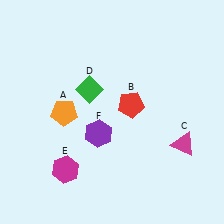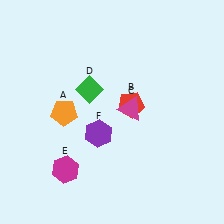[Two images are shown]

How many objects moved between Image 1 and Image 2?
1 object moved between the two images.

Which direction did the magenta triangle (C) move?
The magenta triangle (C) moved left.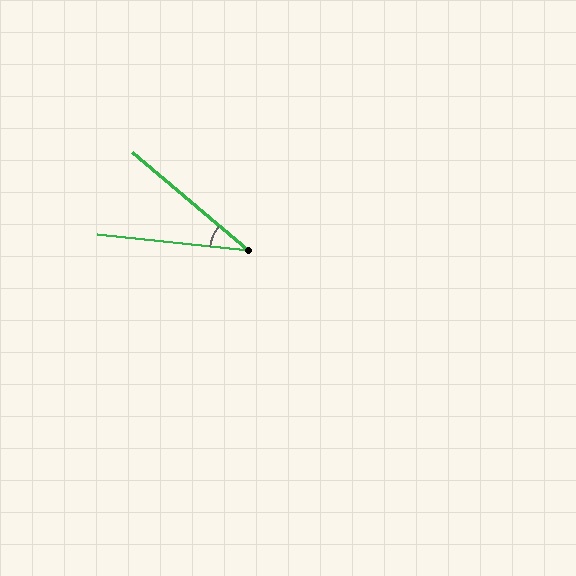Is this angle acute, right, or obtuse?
It is acute.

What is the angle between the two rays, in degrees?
Approximately 34 degrees.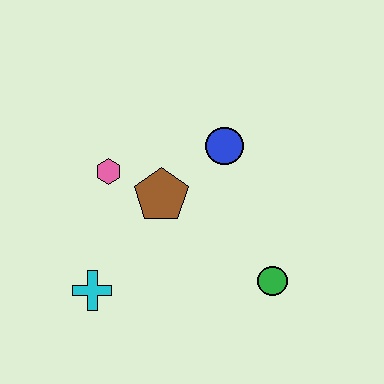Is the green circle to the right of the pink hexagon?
Yes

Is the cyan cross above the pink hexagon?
No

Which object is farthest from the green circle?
The pink hexagon is farthest from the green circle.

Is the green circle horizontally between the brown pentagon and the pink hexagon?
No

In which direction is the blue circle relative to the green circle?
The blue circle is above the green circle.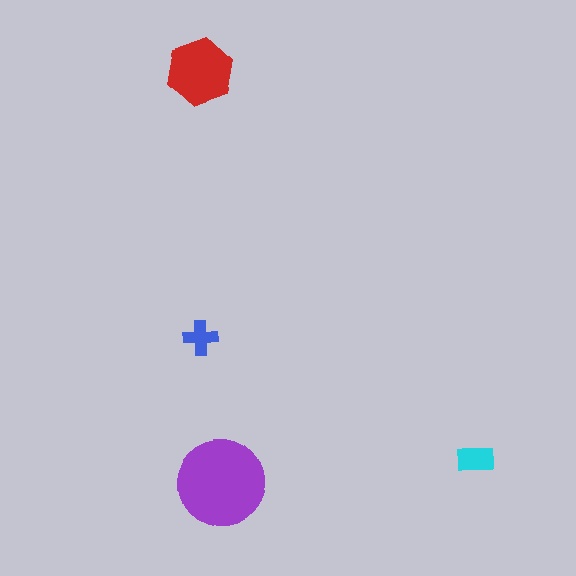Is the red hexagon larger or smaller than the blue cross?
Larger.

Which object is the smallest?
The blue cross.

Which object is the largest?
The purple circle.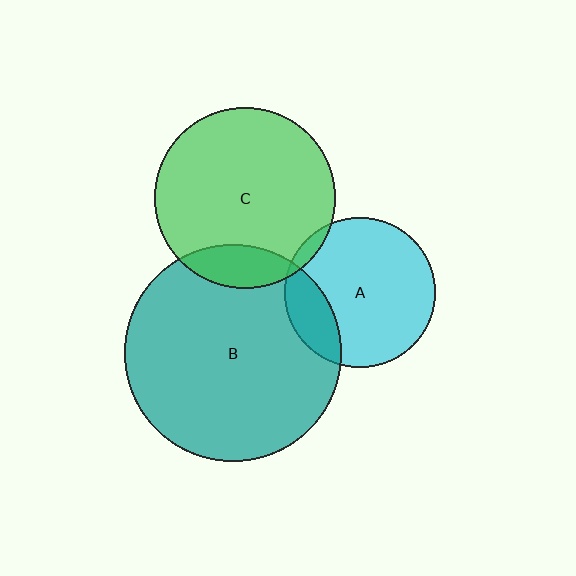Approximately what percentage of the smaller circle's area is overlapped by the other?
Approximately 20%.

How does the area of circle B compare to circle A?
Approximately 2.1 times.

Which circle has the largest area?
Circle B (teal).